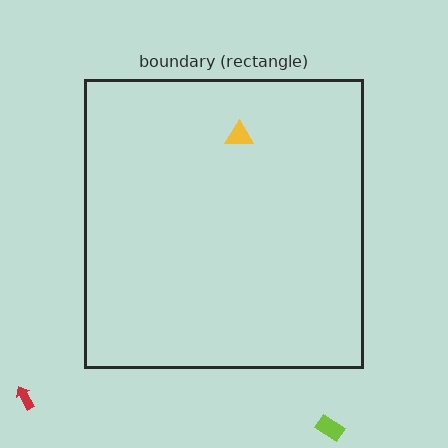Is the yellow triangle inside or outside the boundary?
Inside.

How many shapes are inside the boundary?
1 inside, 2 outside.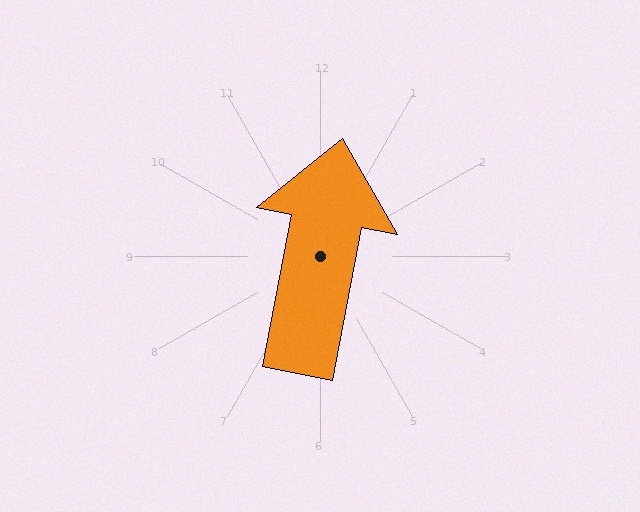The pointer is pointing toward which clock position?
Roughly 12 o'clock.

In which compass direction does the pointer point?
North.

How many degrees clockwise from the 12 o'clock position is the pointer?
Approximately 11 degrees.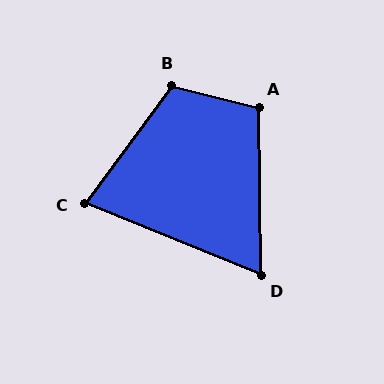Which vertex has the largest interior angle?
B, at approximately 113 degrees.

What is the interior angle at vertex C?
Approximately 76 degrees (acute).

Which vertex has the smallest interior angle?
D, at approximately 67 degrees.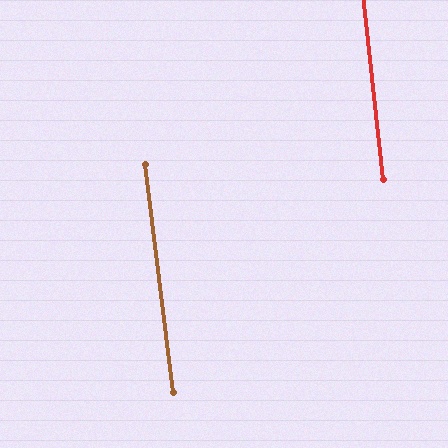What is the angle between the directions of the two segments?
Approximately 1 degree.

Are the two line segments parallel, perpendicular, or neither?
Parallel — their directions differ by only 1.0°.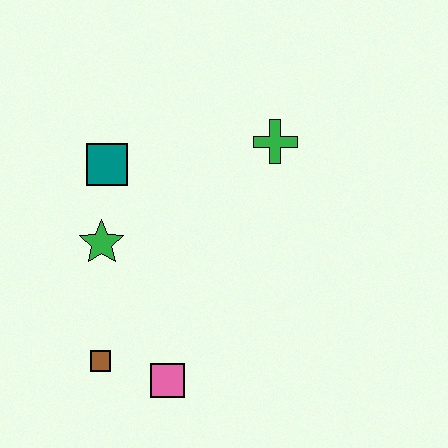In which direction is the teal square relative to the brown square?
The teal square is above the brown square.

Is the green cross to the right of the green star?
Yes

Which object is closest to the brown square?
The pink square is closest to the brown square.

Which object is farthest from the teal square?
The pink square is farthest from the teal square.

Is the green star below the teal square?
Yes